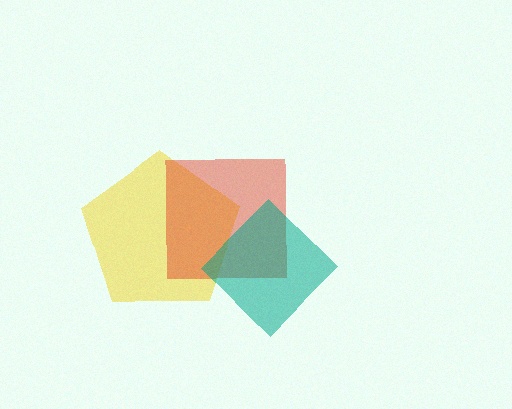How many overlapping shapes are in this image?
There are 3 overlapping shapes in the image.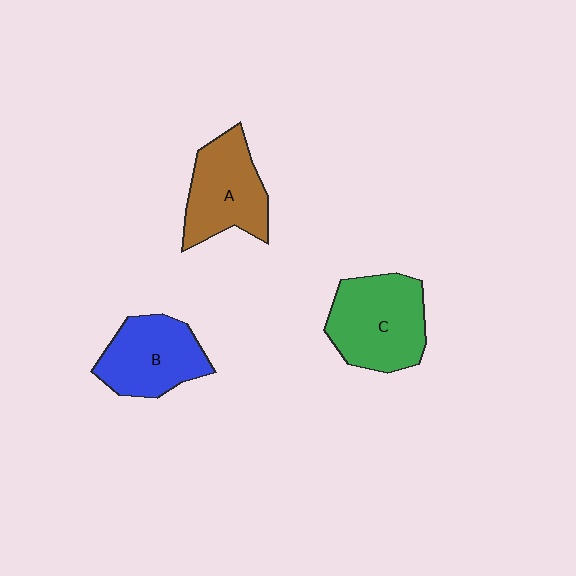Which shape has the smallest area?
Shape B (blue).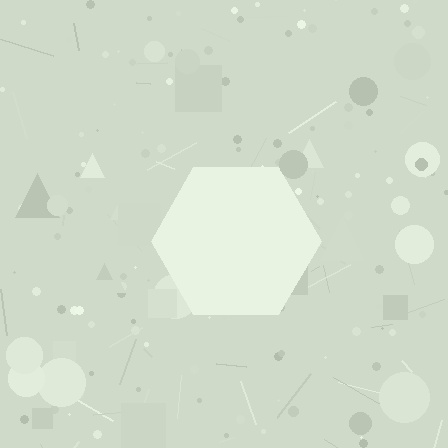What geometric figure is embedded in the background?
A hexagon is embedded in the background.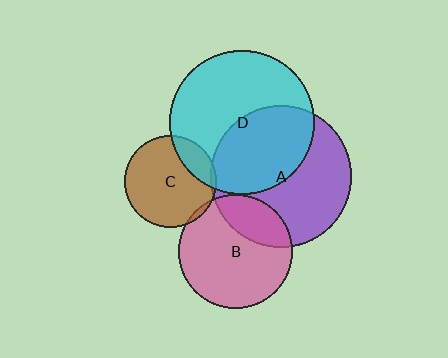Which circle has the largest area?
Circle D (cyan).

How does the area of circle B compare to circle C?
Approximately 1.5 times.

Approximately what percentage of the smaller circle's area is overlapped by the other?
Approximately 5%.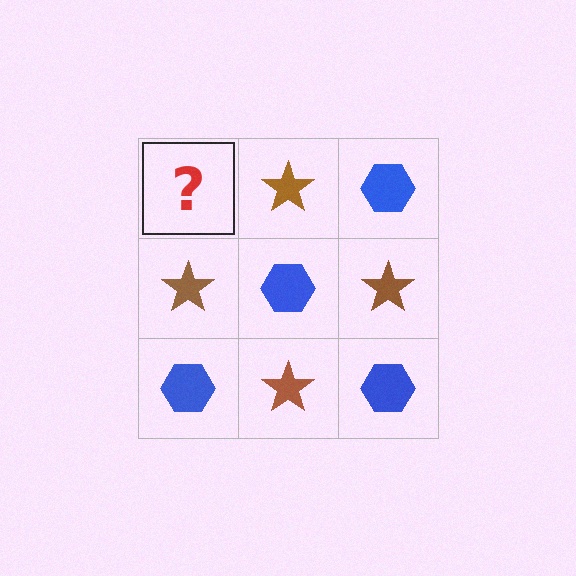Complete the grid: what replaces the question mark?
The question mark should be replaced with a blue hexagon.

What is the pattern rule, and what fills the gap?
The rule is that it alternates blue hexagon and brown star in a checkerboard pattern. The gap should be filled with a blue hexagon.